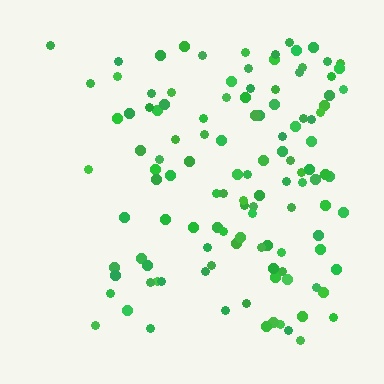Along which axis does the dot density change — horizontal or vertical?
Horizontal.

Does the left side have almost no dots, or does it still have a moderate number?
Still a moderate number, just noticeably fewer than the right.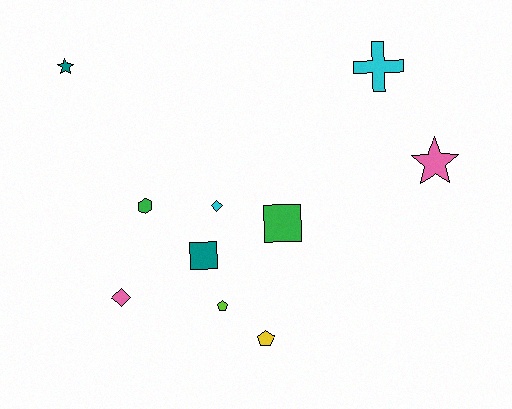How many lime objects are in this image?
There is 1 lime object.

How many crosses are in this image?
There is 1 cross.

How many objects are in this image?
There are 10 objects.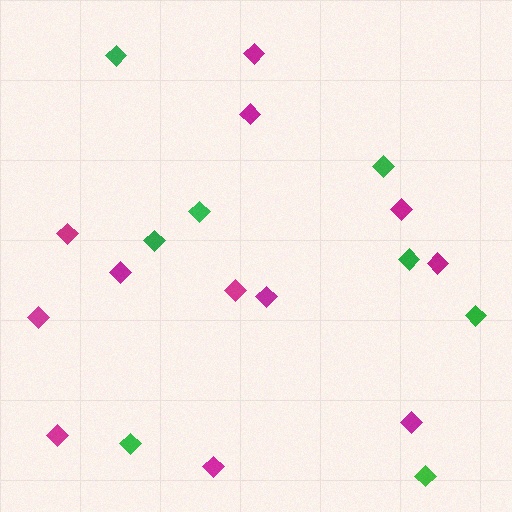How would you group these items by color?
There are 2 groups: one group of green diamonds (8) and one group of magenta diamonds (12).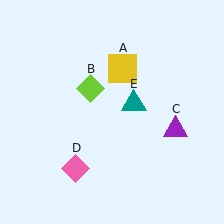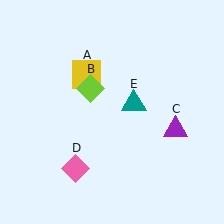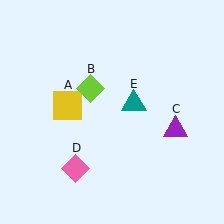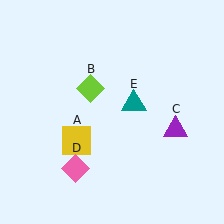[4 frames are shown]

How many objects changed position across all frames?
1 object changed position: yellow square (object A).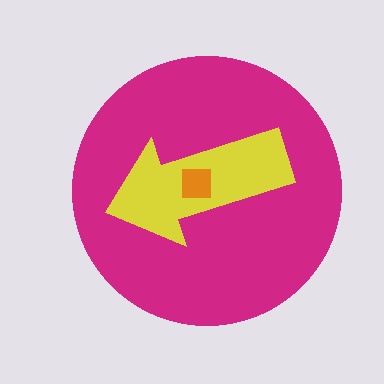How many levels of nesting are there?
3.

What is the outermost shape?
The magenta circle.